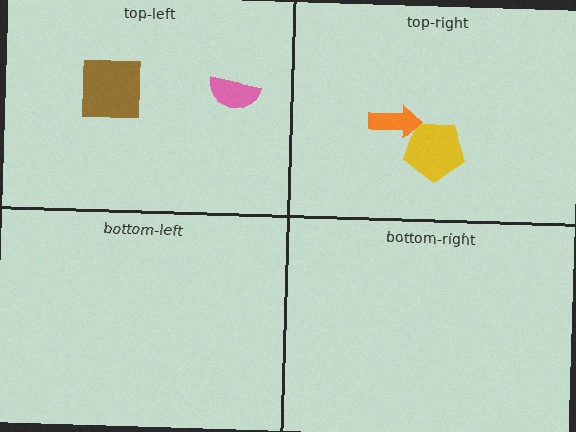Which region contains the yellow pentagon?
The top-right region.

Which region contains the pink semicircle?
The top-left region.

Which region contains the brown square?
The top-left region.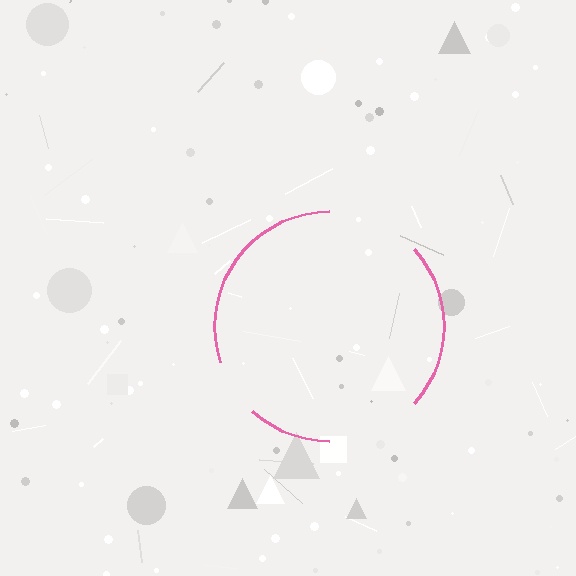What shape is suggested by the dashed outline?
The dashed outline suggests a circle.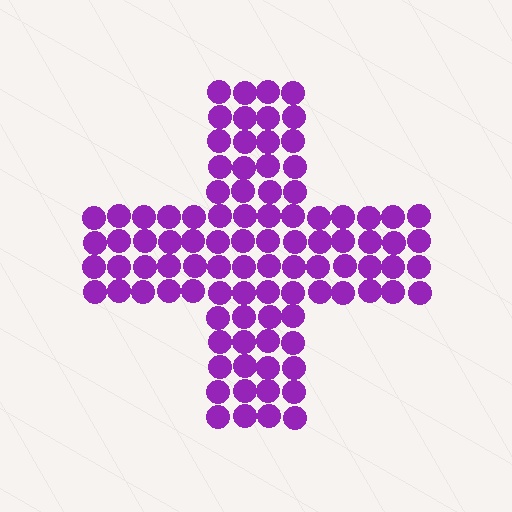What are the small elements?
The small elements are circles.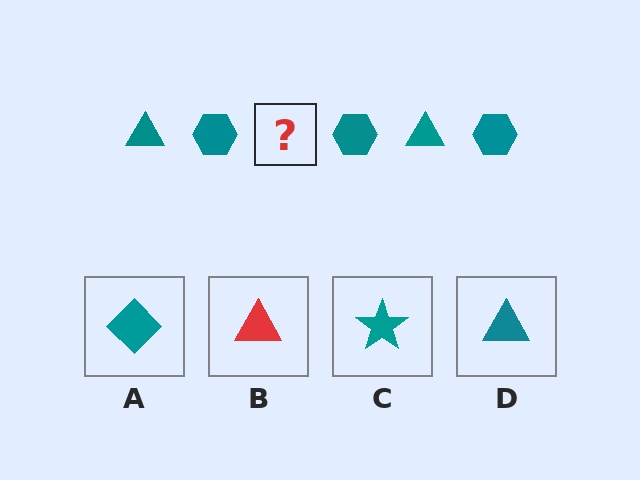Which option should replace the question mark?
Option D.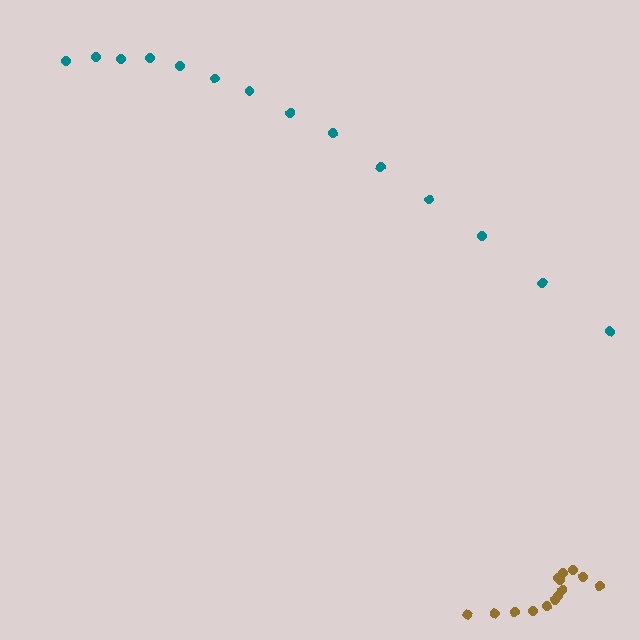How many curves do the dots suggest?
There are 2 distinct paths.